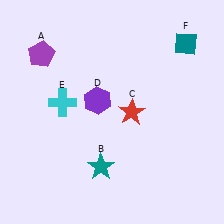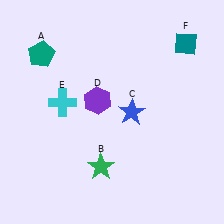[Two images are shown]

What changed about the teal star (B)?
In Image 1, B is teal. In Image 2, it changed to green.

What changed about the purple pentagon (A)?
In Image 1, A is purple. In Image 2, it changed to teal.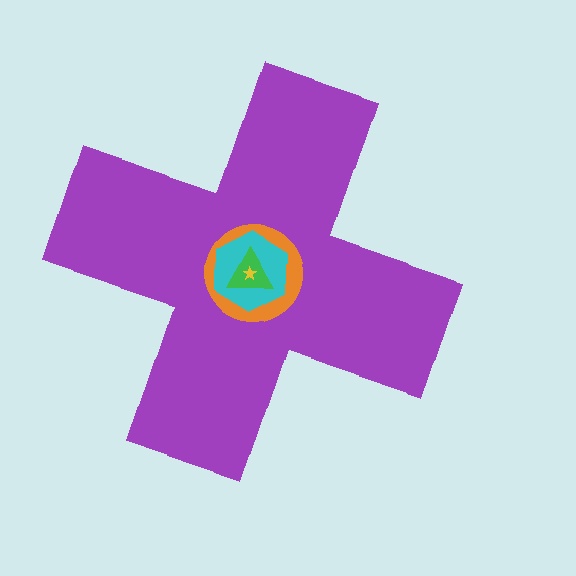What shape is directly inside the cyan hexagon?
The green triangle.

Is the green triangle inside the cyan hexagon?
Yes.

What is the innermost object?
The yellow star.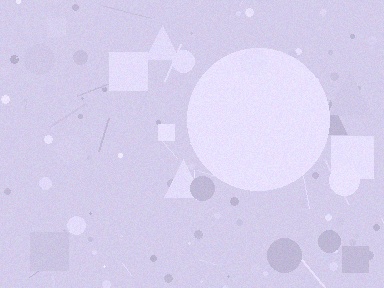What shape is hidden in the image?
A circle is hidden in the image.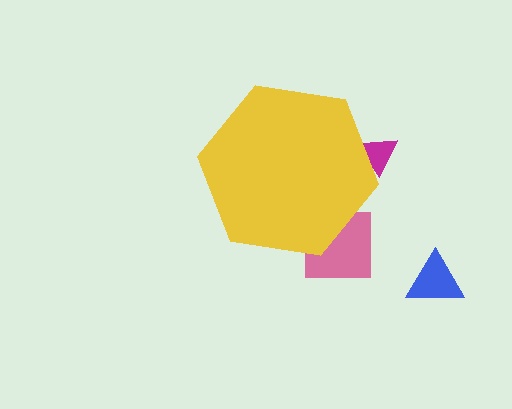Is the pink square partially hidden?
Yes, the pink square is partially hidden behind the yellow hexagon.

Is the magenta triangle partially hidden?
Yes, the magenta triangle is partially hidden behind the yellow hexagon.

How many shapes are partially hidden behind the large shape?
2 shapes are partially hidden.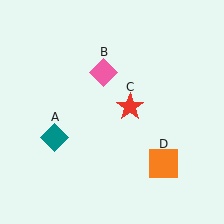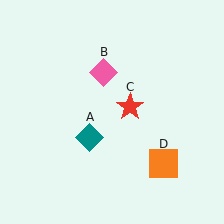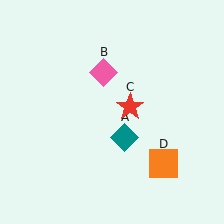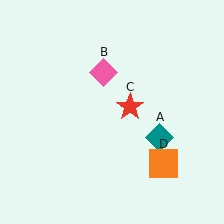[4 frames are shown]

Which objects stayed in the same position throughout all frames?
Pink diamond (object B) and red star (object C) and orange square (object D) remained stationary.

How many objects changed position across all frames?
1 object changed position: teal diamond (object A).